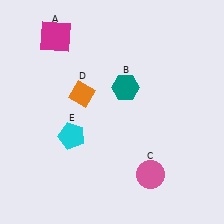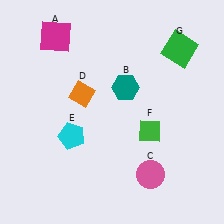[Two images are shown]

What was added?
A green diamond (F), a green square (G) were added in Image 2.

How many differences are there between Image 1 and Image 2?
There are 2 differences between the two images.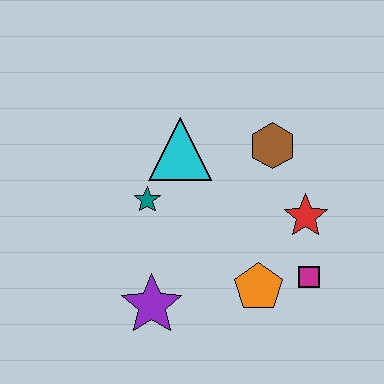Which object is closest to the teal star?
The cyan triangle is closest to the teal star.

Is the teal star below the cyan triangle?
Yes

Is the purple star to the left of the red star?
Yes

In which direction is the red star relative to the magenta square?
The red star is above the magenta square.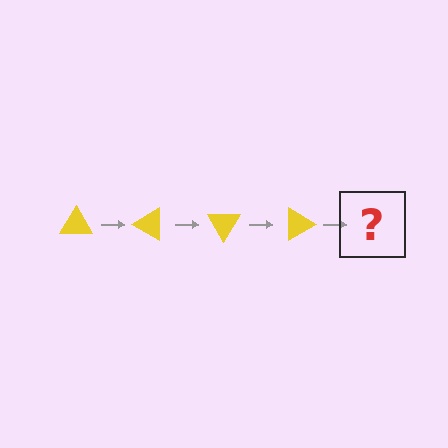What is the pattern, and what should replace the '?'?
The pattern is that the triangle rotates 30 degrees each step. The '?' should be a yellow triangle rotated 120 degrees.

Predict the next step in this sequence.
The next step is a yellow triangle rotated 120 degrees.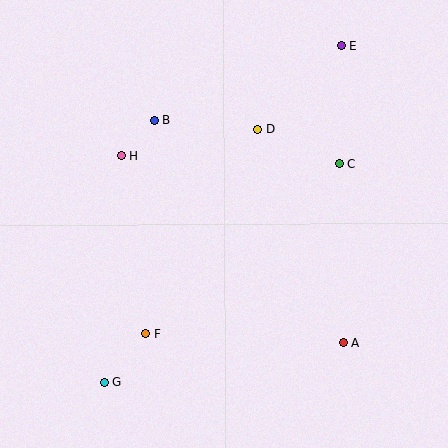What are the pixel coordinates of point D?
Point D is at (258, 129).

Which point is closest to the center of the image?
Point D at (258, 129) is closest to the center.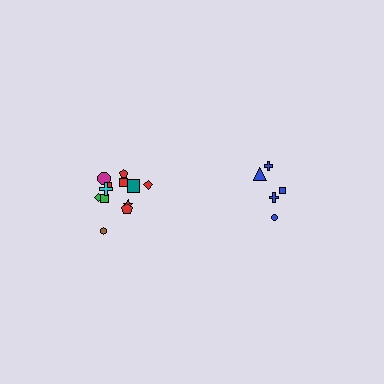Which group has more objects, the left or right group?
The left group.